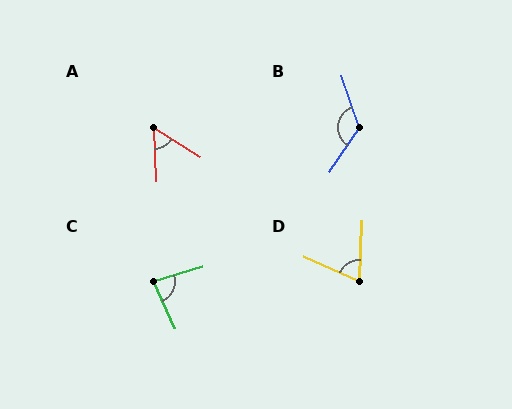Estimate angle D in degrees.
Approximately 68 degrees.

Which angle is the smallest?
A, at approximately 55 degrees.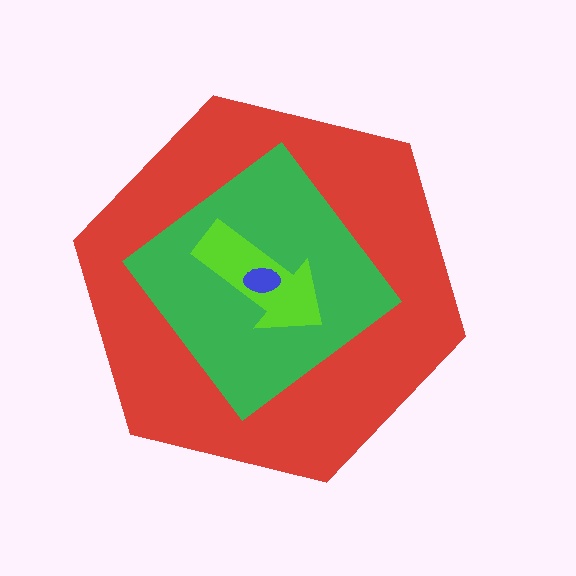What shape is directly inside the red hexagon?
The green diamond.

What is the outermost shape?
The red hexagon.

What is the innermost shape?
The blue ellipse.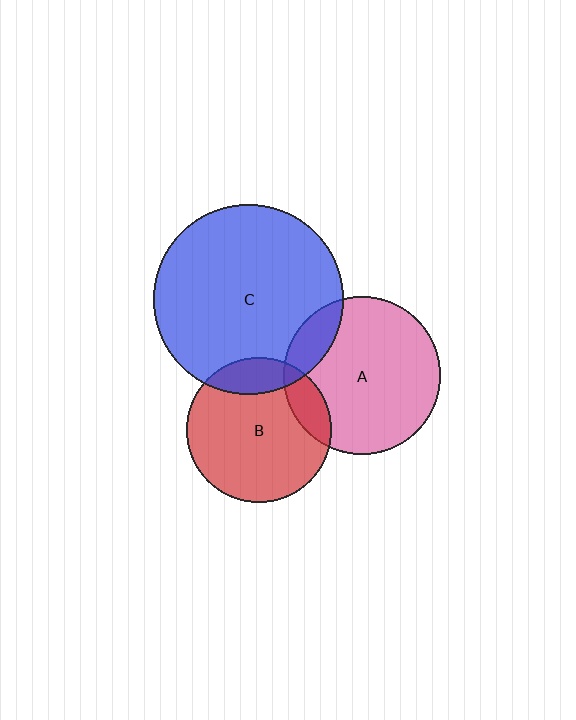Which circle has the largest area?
Circle C (blue).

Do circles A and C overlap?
Yes.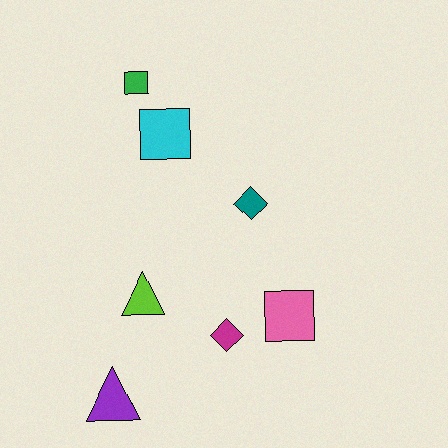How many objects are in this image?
There are 7 objects.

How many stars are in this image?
There are no stars.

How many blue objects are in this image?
There are no blue objects.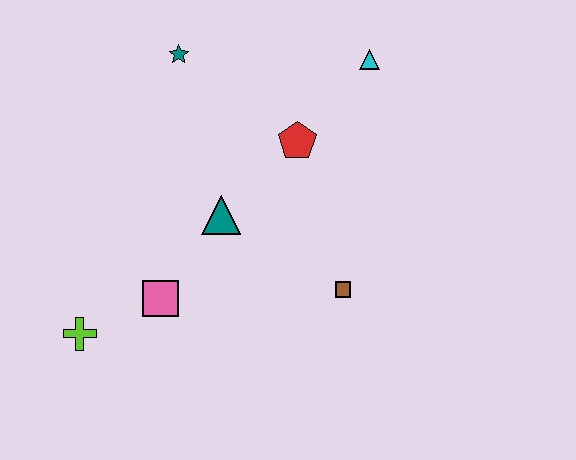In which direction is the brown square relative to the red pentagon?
The brown square is below the red pentagon.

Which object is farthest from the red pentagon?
The lime cross is farthest from the red pentagon.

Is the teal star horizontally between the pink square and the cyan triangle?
Yes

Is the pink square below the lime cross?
No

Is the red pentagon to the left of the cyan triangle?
Yes